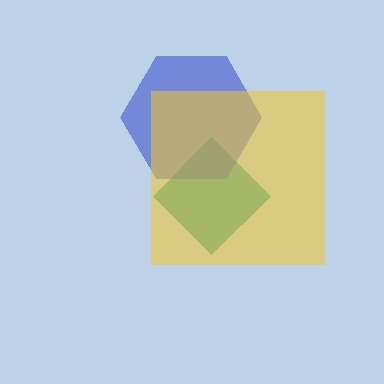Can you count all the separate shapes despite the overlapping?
Yes, there are 3 separate shapes.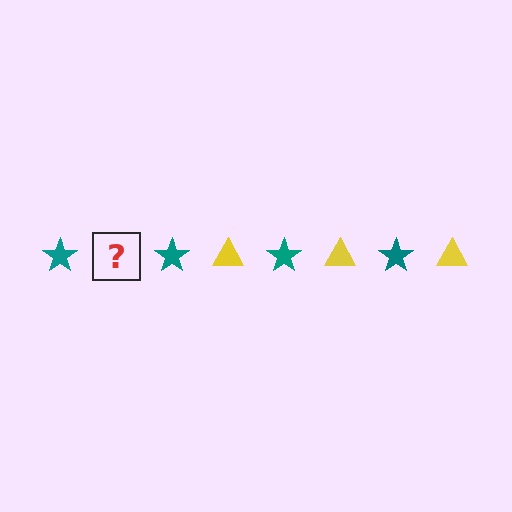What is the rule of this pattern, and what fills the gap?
The rule is that the pattern alternates between teal star and yellow triangle. The gap should be filled with a yellow triangle.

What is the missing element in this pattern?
The missing element is a yellow triangle.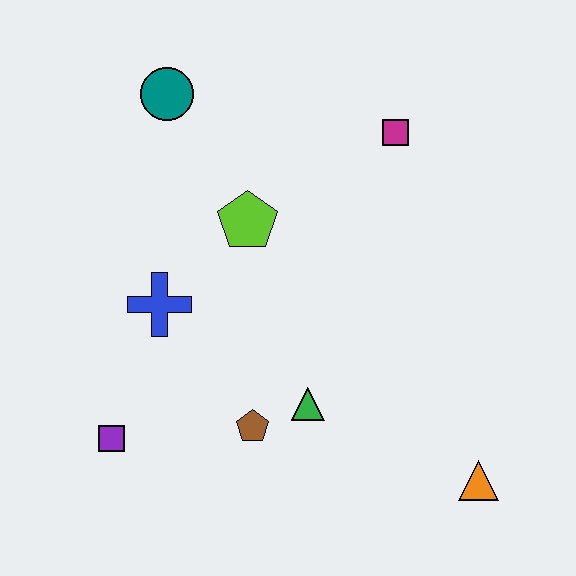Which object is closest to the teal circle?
The lime pentagon is closest to the teal circle.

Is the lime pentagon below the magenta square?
Yes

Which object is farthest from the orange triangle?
The teal circle is farthest from the orange triangle.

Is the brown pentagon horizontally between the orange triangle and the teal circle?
Yes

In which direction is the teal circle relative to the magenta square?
The teal circle is to the left of the magenta square.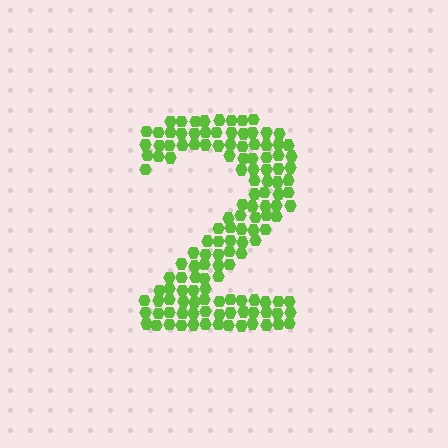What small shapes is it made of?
It is made of small hexagons.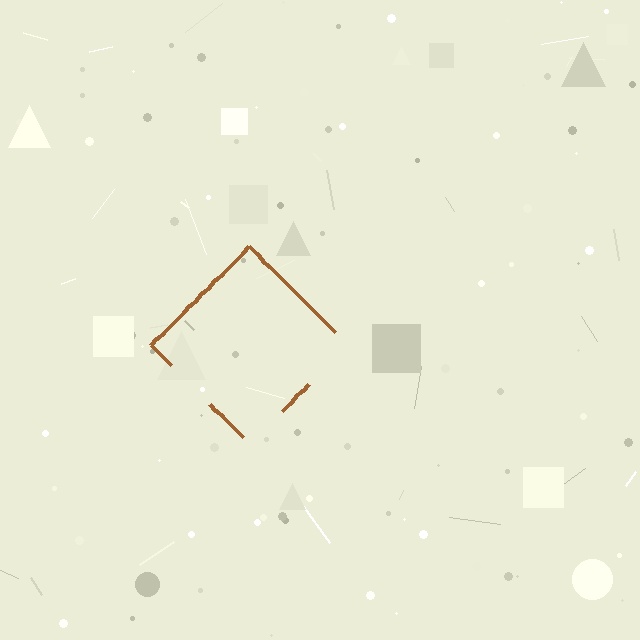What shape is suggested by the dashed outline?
The dashed outline suggests a diamond.